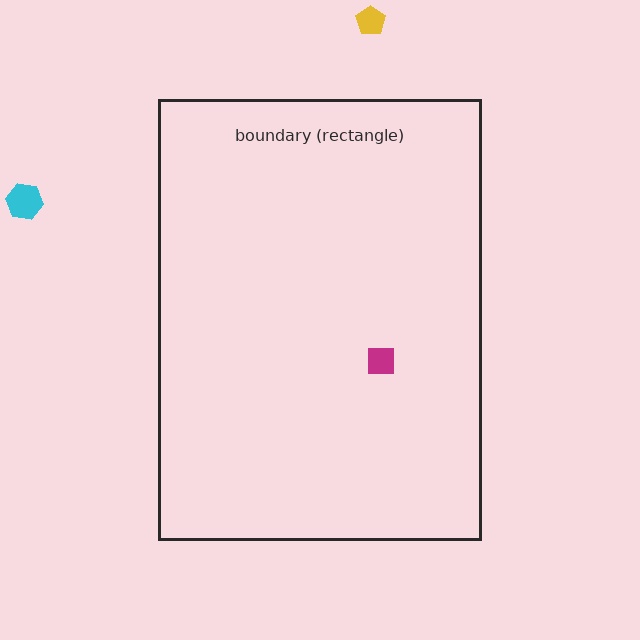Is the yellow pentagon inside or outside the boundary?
Outside.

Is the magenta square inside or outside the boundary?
Inside.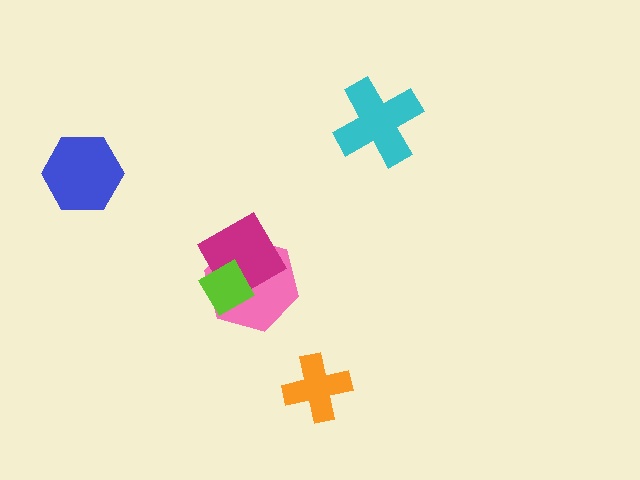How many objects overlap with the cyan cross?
0 objects overlap with the cyan cross.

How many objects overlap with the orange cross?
0 objects overlap with the orange cross.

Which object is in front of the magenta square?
The lime diamond is in front of the magenta square.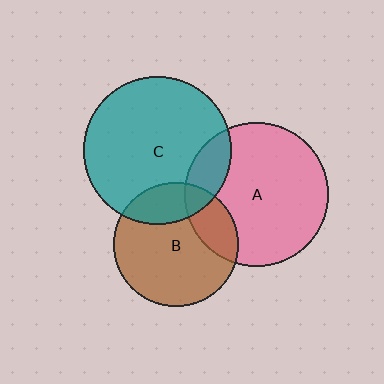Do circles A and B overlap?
Yes.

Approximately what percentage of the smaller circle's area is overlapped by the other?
Approximately 20%.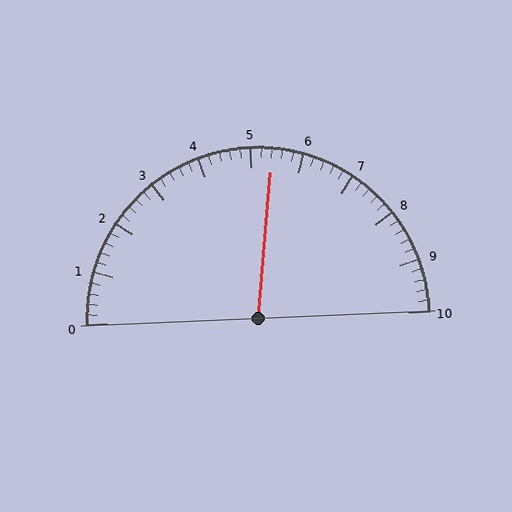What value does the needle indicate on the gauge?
The needle indicates approximately 5.4.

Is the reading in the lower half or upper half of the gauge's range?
The reading is in the upper half of the range (0 to 10).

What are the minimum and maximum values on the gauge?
The gauge ranges from 0 to 10.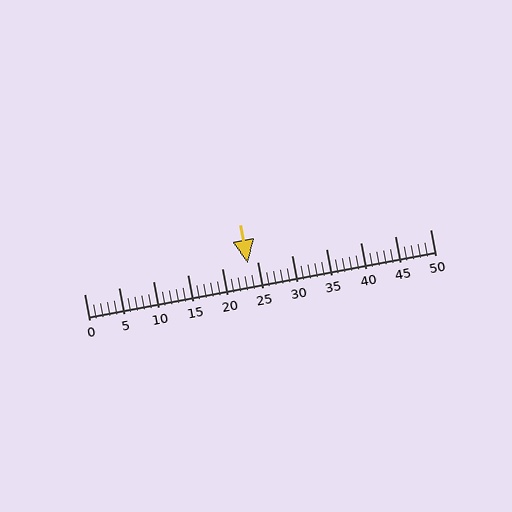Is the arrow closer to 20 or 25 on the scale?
The arrow is closer to 25.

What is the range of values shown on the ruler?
The ruler shows values from 0 to 50.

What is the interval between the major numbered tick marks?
The major tick marks are spaced 5 units apart.